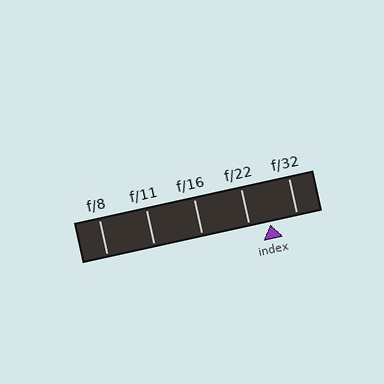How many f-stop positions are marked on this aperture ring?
There are 5 f-stop positions marked.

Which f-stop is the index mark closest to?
The index mark is closest to f/22.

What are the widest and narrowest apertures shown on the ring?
The widest aperture shown is f/8 and the narrowest is f/32.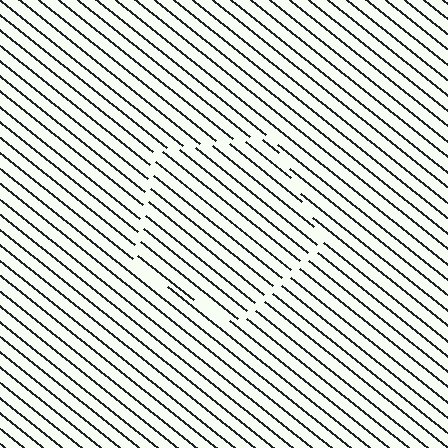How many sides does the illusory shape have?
5 sides — the line-ends trace a pentagon.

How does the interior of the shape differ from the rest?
The interior of the shape contains the same grating, shifted by half a period — the contour is defined by the phase discontinuity where line-ends from the inner and outer gratings abut.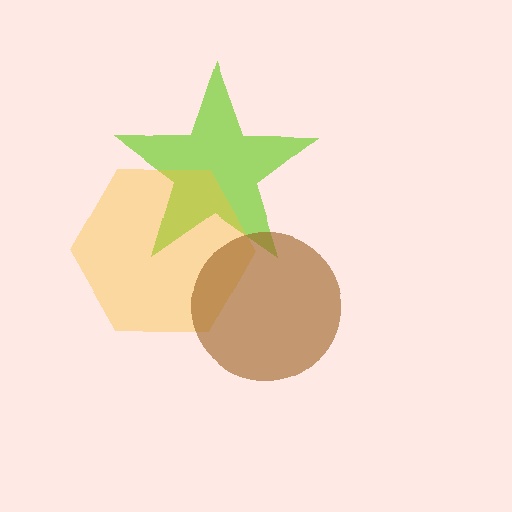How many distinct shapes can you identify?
There are 3 distinct shapes: a lime star, a yellow hexagon, a brown circle.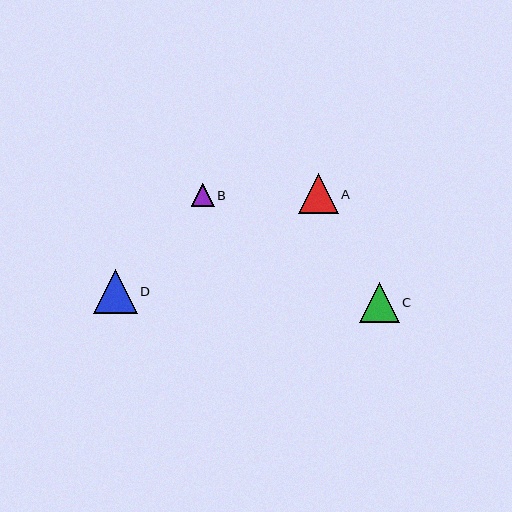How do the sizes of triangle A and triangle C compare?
Triangle A and triangle C are approximately the same size.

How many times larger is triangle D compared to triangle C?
Triangle D is approximately 1.1 times the size of triangle C.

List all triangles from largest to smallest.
From largest to smallest: D, A, C, B.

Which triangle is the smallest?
Triangle B is the smallest with a size of approximately 23 pixels.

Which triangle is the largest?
Triangle D is the largest with a size of approximately 44 pixels.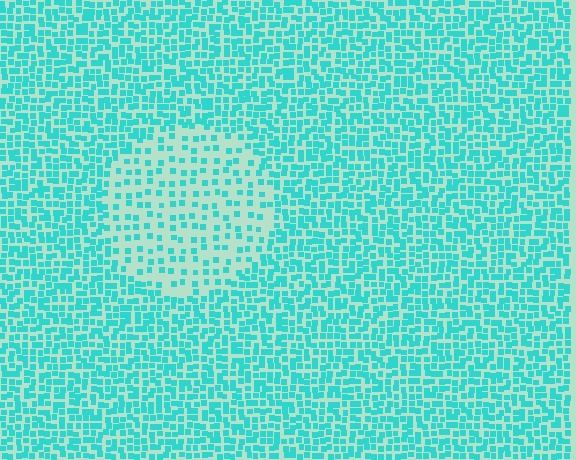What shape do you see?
I see a circle.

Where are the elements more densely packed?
The elements are more densely packed outside the circle boundary.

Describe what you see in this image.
The image contains small cyan elements arranged at two different densities. A circle-shaped region is visible where the elements are less densely packed than the surrounding area.